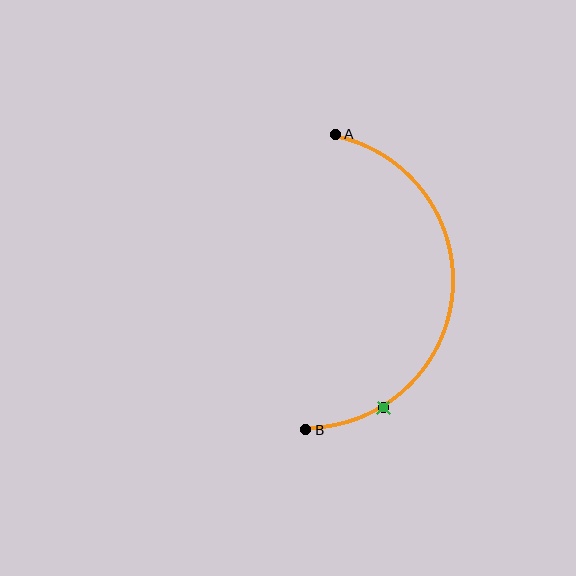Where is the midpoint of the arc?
The arc midpoint is the point on the curve farthest from the straight line joining A and B. It sits to the right of that line.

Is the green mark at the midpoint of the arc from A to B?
No. The green mark lies on the arc but is closer to endpoint B. The arc midpoint would be at the point on the curve equidistant along the arc from both A and B.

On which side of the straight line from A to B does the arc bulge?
The arc bulges to the right of the straight line connecting A and B.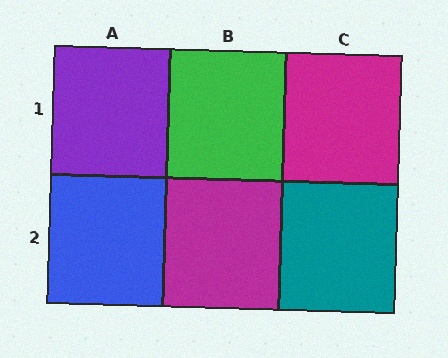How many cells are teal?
1 cell is teal.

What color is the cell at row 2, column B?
Magenta.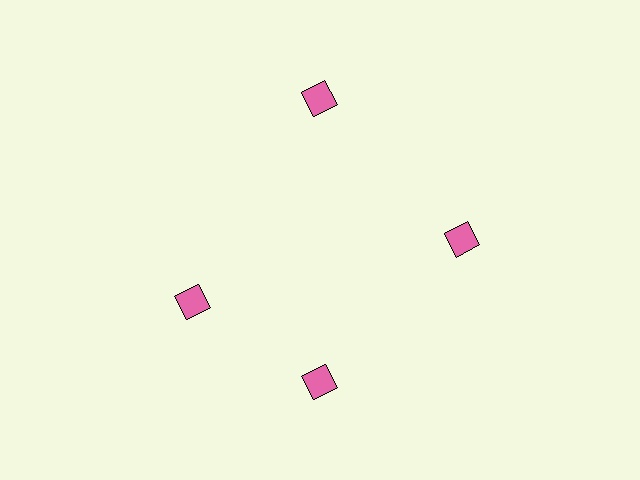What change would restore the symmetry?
The symmetry would be restored by rotating it back into even spacing with its neighbors so that all 4 diamonds sit at equal angles and equal distance from the center.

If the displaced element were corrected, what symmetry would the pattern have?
It would have 4-fold rotational symmetry — the pattern would map onto itself every 90 degrees.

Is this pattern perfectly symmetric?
No. The 4 pink diamonds are arranged in a ring, but one element near the 9 o'clock position is rotated out of alignment along the ring, breaking the 4-fold rotational symmetry.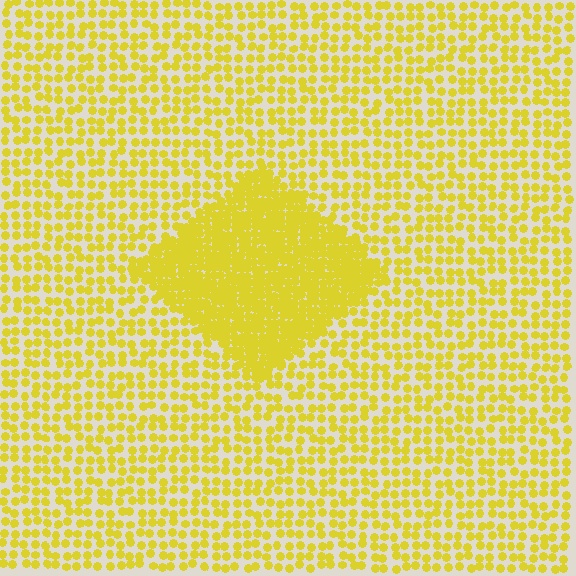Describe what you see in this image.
The image contains small yellow elements arranged at two different densities. A diamond-shaped region is visible where the elements are more densely packed than the surrounding area.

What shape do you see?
I see a diamond.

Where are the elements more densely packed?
The elements are more densely packed inside the diamond boundary.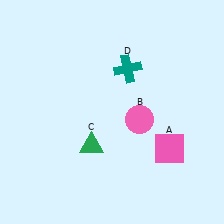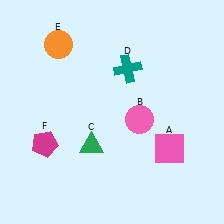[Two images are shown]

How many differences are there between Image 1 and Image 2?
There are 2 differences between the two images.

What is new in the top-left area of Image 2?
An orange circle (E) was added in the top-left area of Image 2.